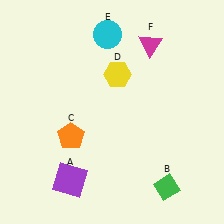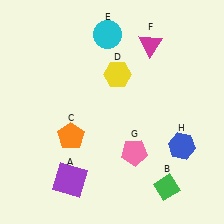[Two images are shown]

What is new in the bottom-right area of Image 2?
A pink pentagon (G) was added in the bottom-right area of Image 2.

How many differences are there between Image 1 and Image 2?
There are 2 differences between the two images.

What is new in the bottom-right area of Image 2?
A blue hexagon (H) was added in the bottom-right area of Image 2.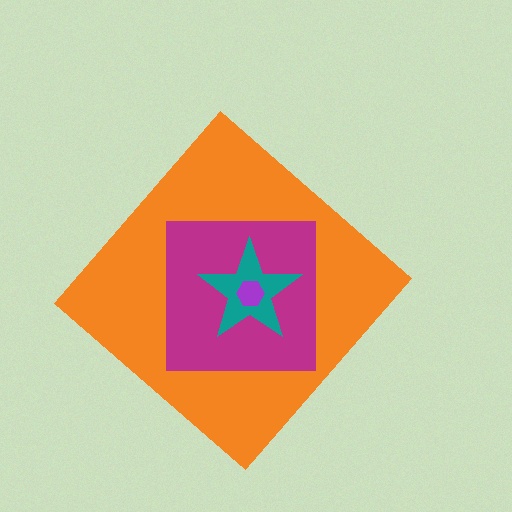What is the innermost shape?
The purple hexagon.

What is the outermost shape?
The orange diamond.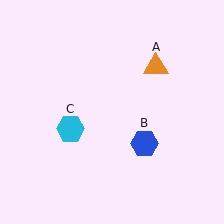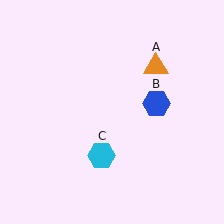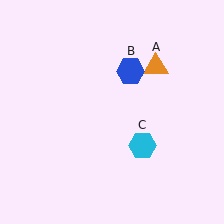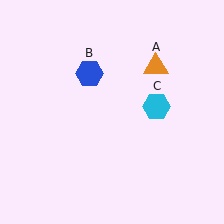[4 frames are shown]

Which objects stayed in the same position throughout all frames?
Orange triangle (object A) remained stationary.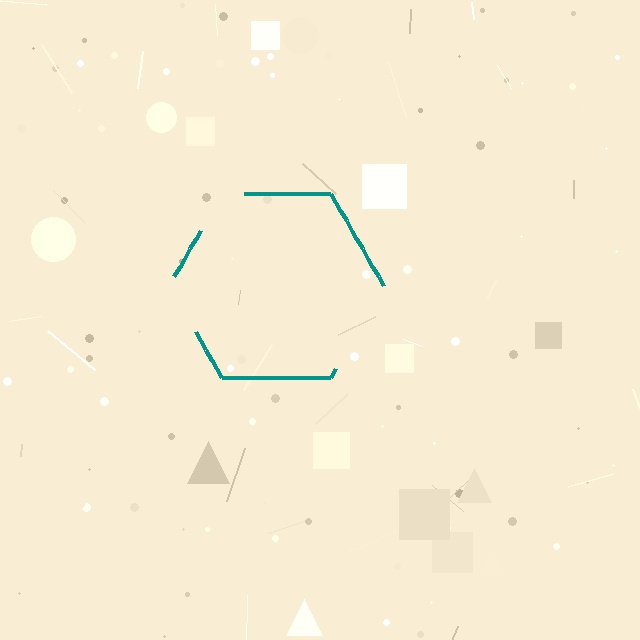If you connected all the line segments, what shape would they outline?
They would outline a hexagon.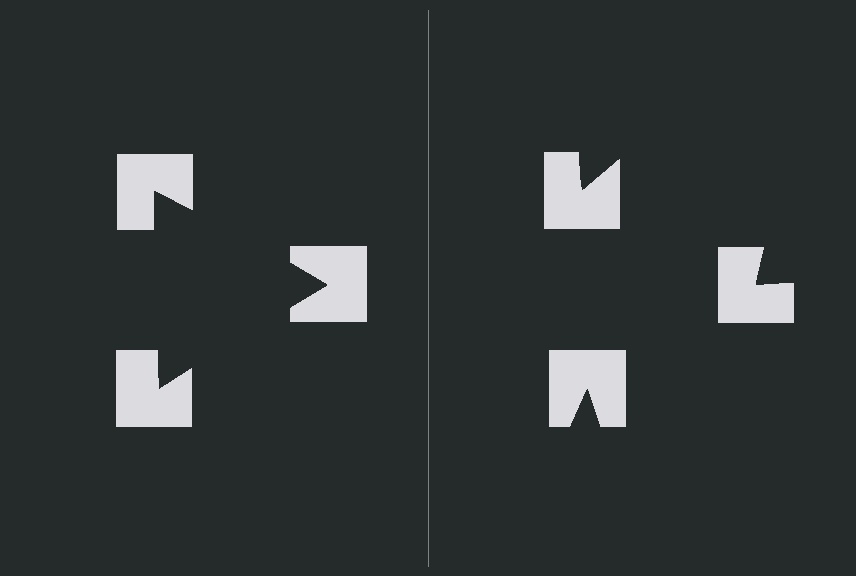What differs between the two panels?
The notched squares are positioned identically on both sides; only the wedge orientations differ. On the left they align to a triangle; on the right they are misaligned.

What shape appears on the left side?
An illusory triangle.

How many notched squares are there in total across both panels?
6 — 3 on each side.